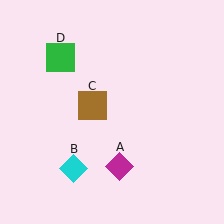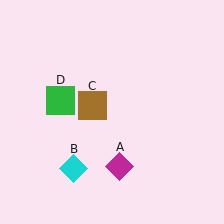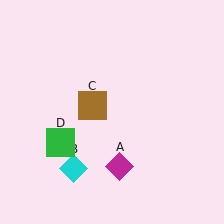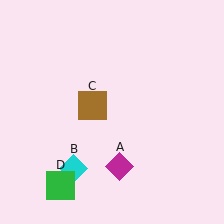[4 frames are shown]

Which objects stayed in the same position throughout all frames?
Magenta diamond (object A) and cyan diamond (object B) and brown square (object C) remained stationary.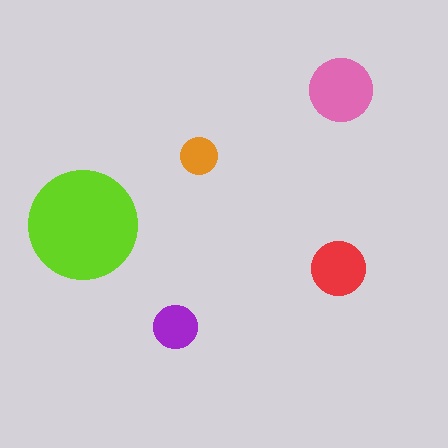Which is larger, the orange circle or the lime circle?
The lime one.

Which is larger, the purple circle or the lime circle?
The lime one.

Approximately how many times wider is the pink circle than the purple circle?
About 1.5 times wider.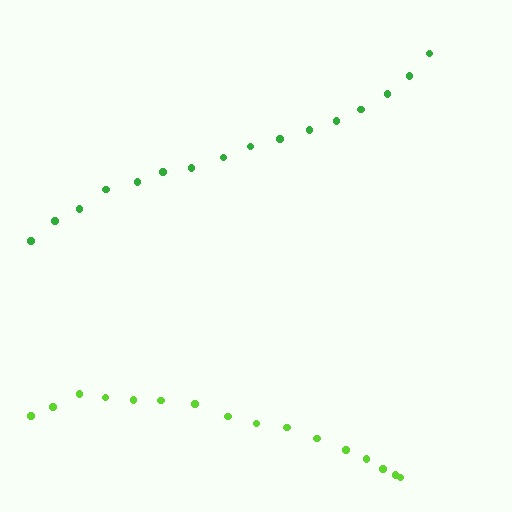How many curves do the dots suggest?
There are 2 distinct paths.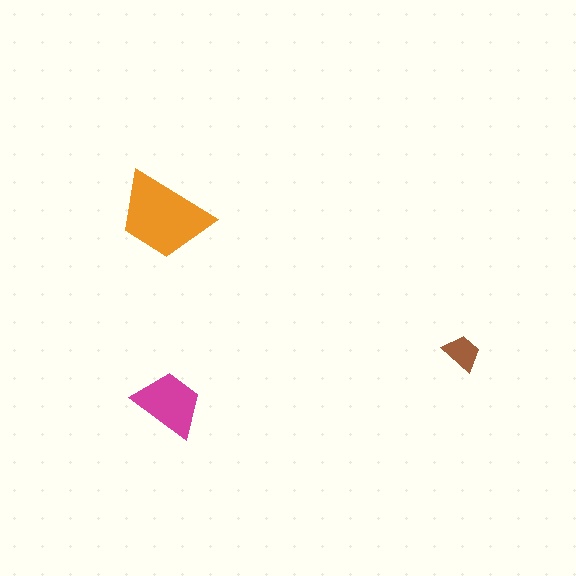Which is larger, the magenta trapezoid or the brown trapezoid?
The magenta one.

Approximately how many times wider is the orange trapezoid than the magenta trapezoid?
About 1.5 times wider.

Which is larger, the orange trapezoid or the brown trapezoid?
The orange one.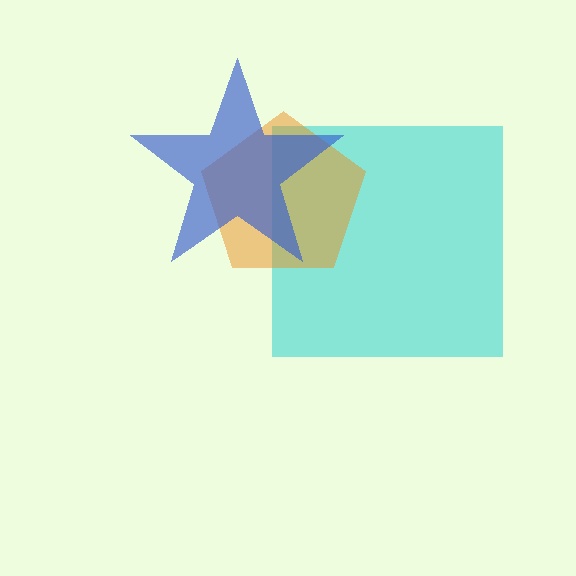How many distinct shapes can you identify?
There are 3 distinct shapes: a cyan square, an orange pentagon, a blue star.